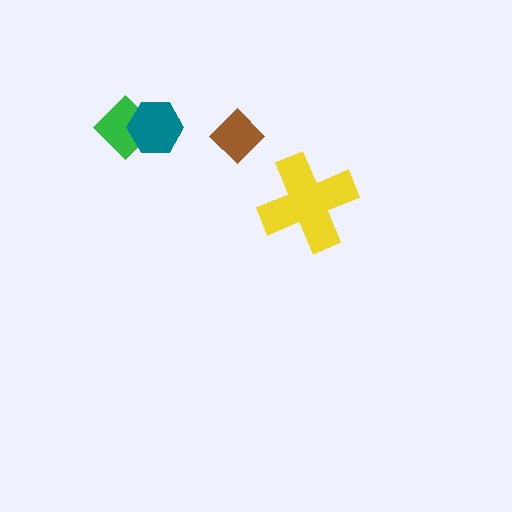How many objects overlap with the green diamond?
1 object overlaps with the green diamond.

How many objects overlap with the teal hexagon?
1 object overlaps with the teal hexagon.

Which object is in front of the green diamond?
The teal hexagon is in front of the green diamond.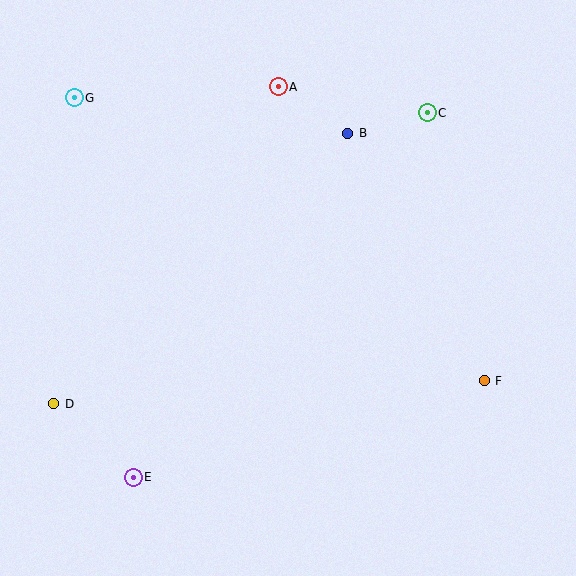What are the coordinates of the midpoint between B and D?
The midpoint between B and D is at (201, 269).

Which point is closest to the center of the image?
Point B at (348, 133) is closest to the center.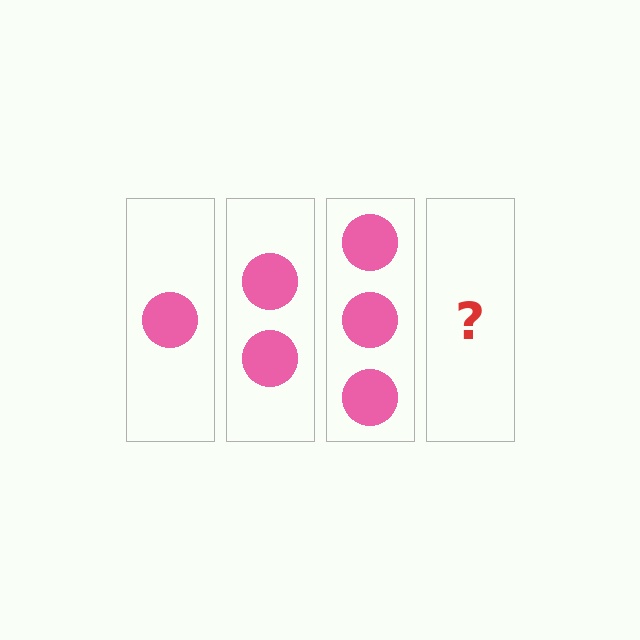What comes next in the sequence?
The next element should be 4 circles.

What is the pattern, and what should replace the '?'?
The pattern is that each step adds one more circle. The '?' should be 4 circles.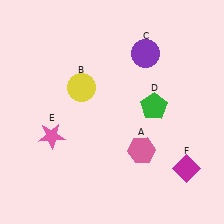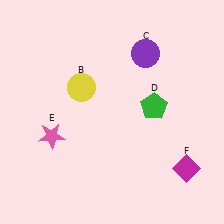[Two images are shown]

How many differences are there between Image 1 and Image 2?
There is 1 difference between the two images.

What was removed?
The pink hexagon (A) was removed in Image 2.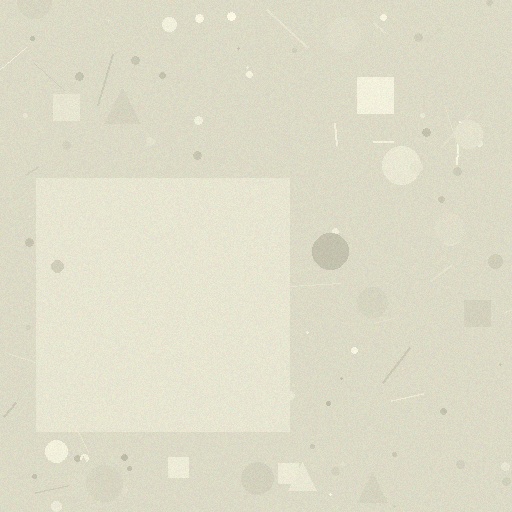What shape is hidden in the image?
A square is hidden in the image.